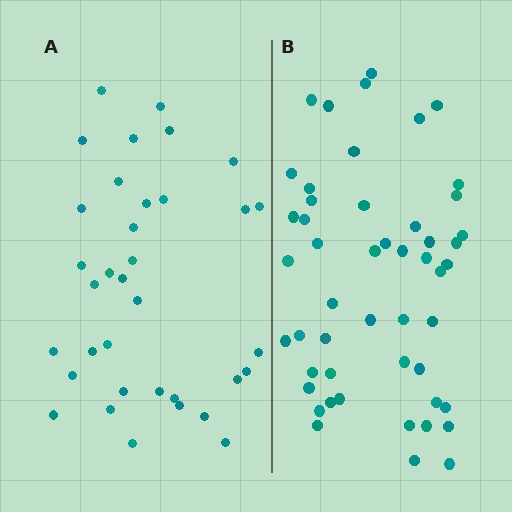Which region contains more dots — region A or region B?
Region B (the right region) has more dots.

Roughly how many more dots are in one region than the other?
Region B has approximately 15 more dots than region A.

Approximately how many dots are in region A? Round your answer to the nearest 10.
About 40 dots. (The exact count is 35, which rounds to 40.)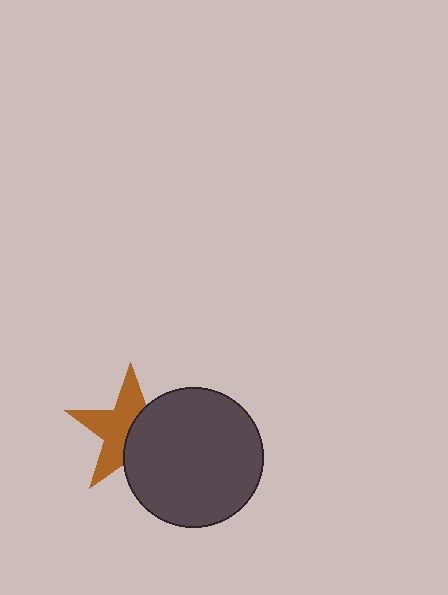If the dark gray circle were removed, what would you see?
You would see the complete brown star.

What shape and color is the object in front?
The object in front is a dark gray circle.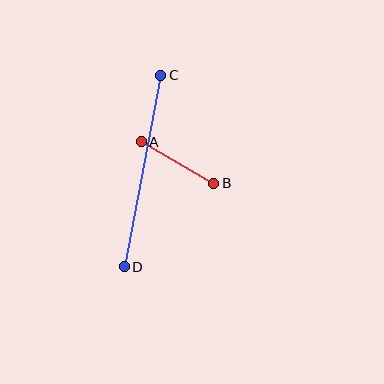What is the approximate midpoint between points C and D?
The midpoint is at approximately (143, 171) pixels.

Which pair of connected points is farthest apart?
Points C and D are farthest apart.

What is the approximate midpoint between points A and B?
The midpoint is at approximately (178, 163) pixels.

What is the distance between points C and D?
The distance is approximately 195 pixels.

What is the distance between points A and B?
The distance is approximately 83 pixels.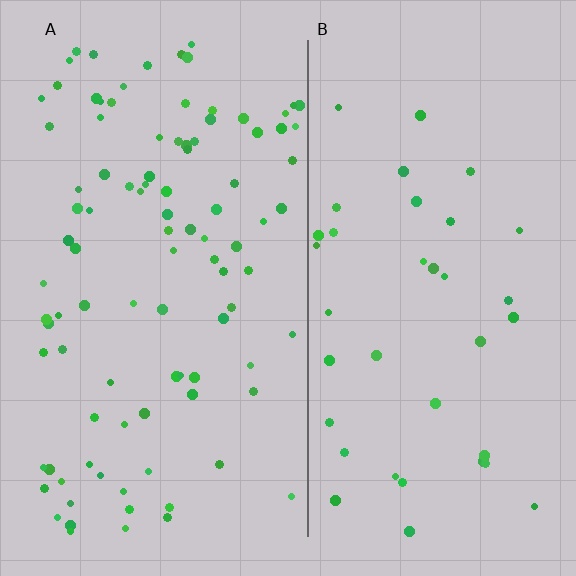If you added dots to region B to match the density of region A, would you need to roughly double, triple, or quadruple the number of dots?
Approximately triple.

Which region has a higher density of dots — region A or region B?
A (the left).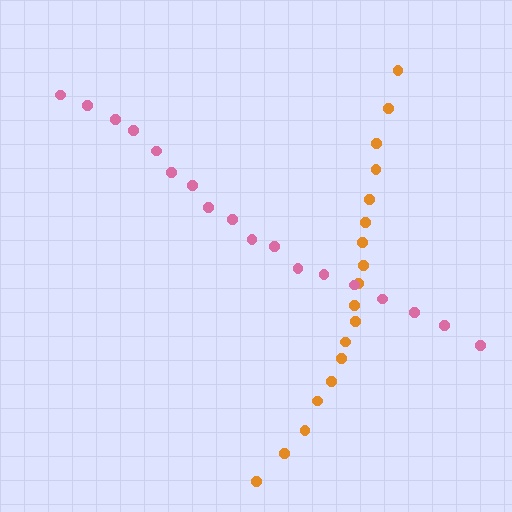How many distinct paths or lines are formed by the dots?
There are 2 distinct paths.